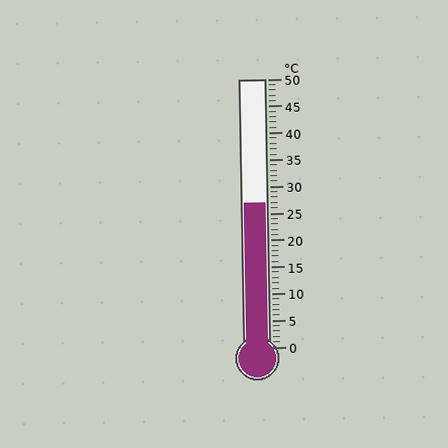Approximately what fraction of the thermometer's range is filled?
The thermometer is filled to approximately 55% of its range.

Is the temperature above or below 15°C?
The temperature is above 15°C.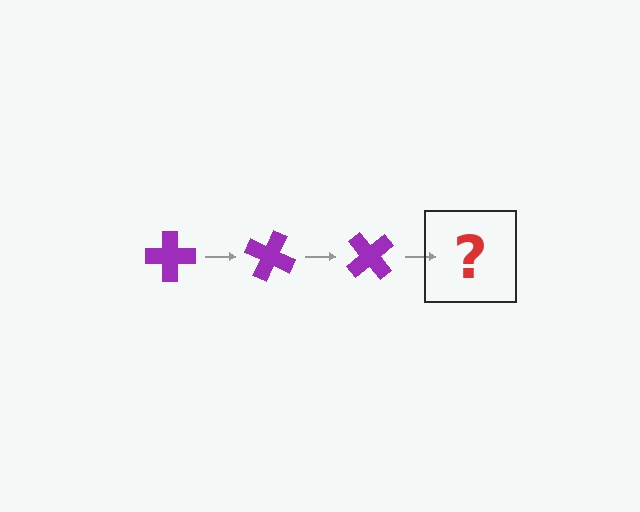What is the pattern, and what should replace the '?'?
The pattern is that the cross rotates 25 degrees each step. The '?' should be a purple cross rotated 75 degrees.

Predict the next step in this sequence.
The next step is a purple cross rotated 75 degrees.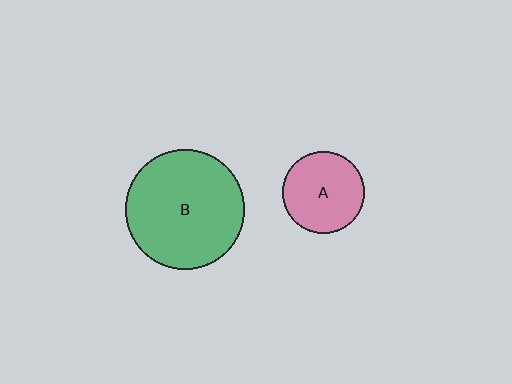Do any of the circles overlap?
No, none of the circles overlap.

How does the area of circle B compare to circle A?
Approximately 2.1 times.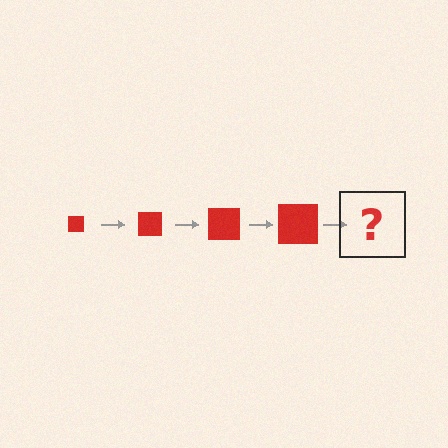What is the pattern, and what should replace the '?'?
The pattern is that the square gets progressively larger each step. The '?' should be a red square, larger than the previous one.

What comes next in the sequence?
The next element should be a red square, larger than the previous one.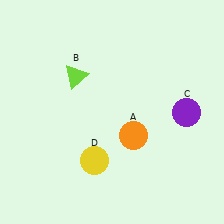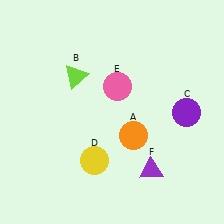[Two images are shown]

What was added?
A pink circle (E), a purple triangle (F) were added in Image 2.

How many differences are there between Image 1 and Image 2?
There are 2 differences between the two images.